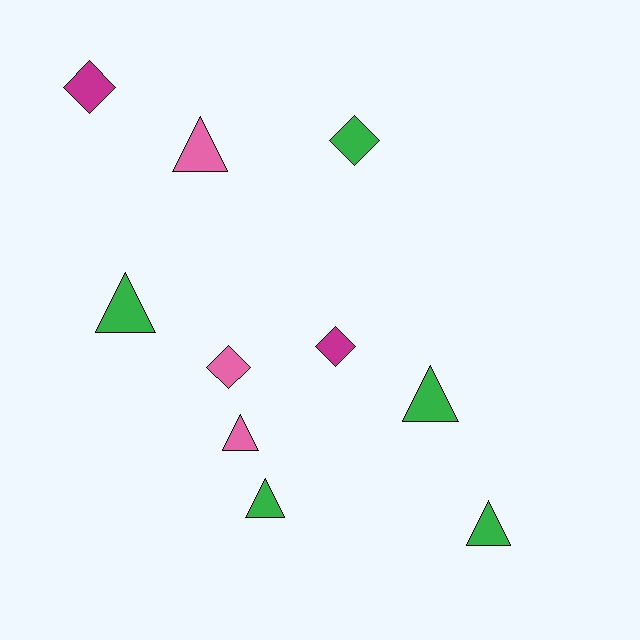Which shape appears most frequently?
Triangle, with 6 objects.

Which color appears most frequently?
Green, with 5 objects.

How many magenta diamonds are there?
There are 2 magenta diamonds.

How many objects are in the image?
There are 10 objects.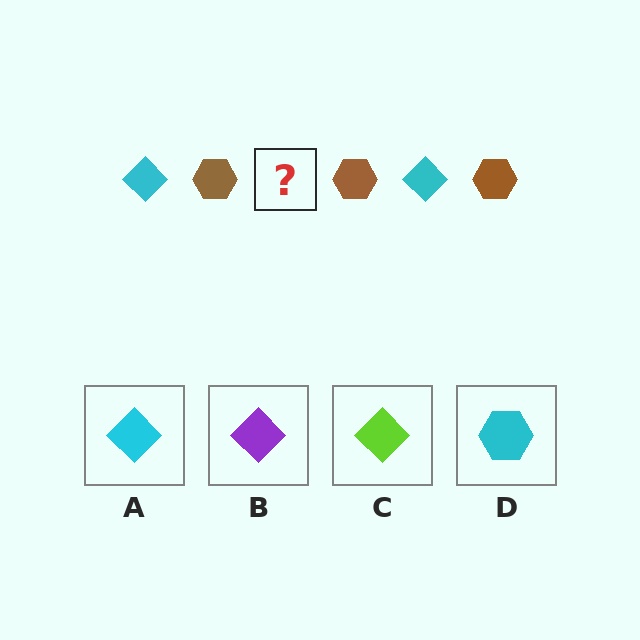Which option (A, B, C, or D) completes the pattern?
A.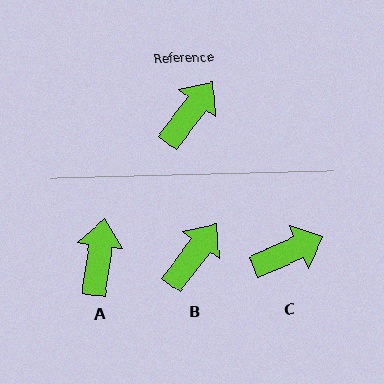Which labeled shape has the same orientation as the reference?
B.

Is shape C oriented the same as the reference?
No, it is off by about 29 degrees.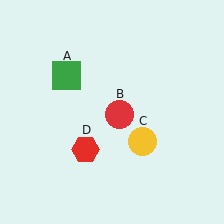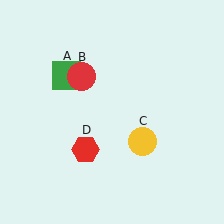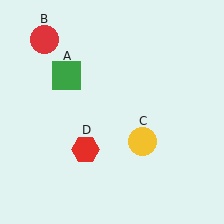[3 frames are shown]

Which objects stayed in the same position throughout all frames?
Green square (object A) and yellow circle (object C) and red hexagon (object D) remained stationary.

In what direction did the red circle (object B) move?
The red circle (object B) moved up and to the left.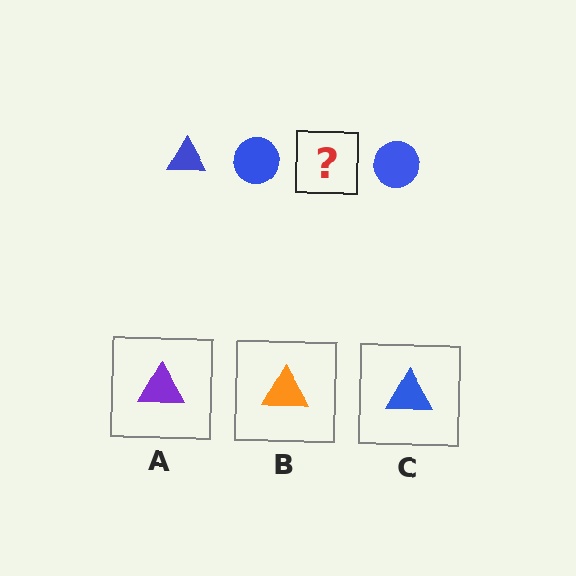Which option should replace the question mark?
Option C.